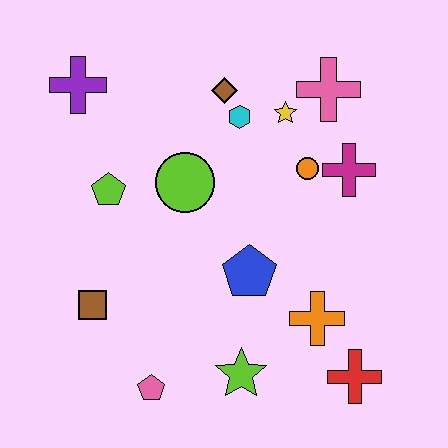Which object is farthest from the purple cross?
The red cross is farthest from the purple cross.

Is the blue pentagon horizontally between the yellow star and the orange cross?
No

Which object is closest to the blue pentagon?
The orange cross is closest to the blue pentagon.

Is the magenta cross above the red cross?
Yes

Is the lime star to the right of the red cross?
No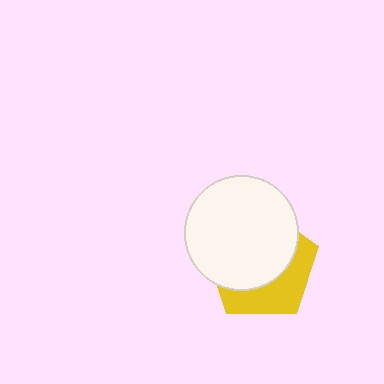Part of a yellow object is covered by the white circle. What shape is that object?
It is a pentagon.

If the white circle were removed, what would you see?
You would see the complete yellow pentagon.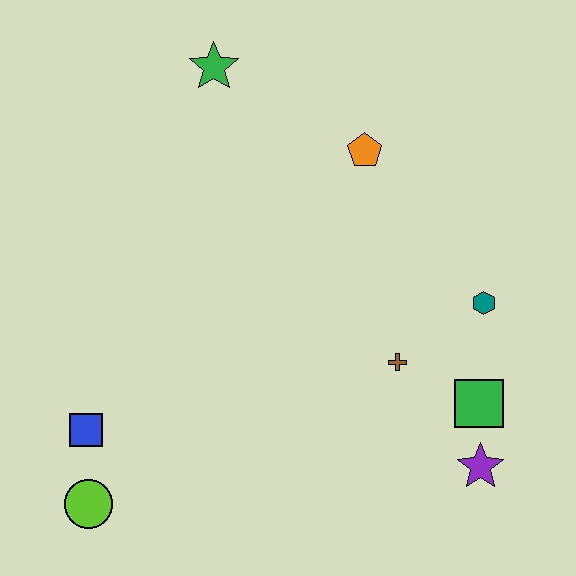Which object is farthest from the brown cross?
The green star is farthest from the brown cross.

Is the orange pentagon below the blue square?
No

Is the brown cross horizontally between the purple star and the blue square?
Yes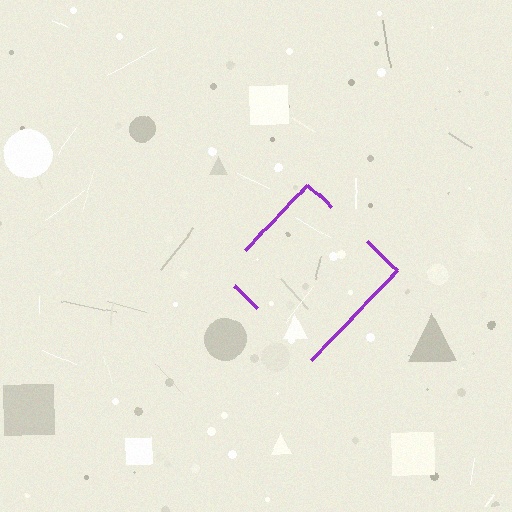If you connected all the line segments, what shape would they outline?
They would outline a diamond.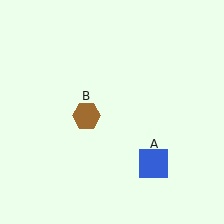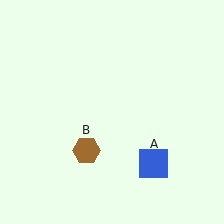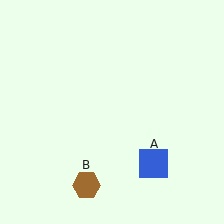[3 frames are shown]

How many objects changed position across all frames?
1 object changed position: brown hexagon (object B).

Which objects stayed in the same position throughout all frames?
Blue square (object A) remained stationary.